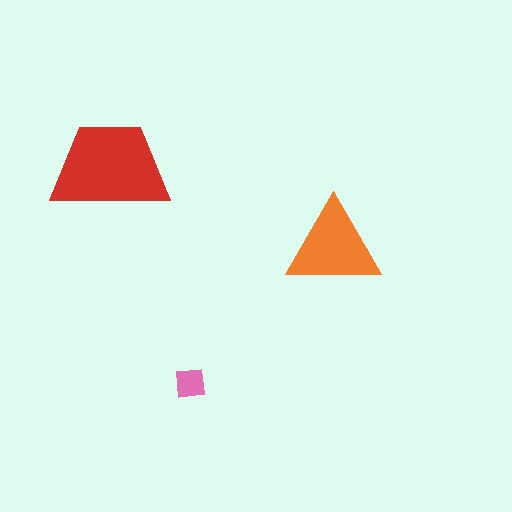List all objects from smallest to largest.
The pink square, the orange triangle, the red trapezoid.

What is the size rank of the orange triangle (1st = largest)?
2nd.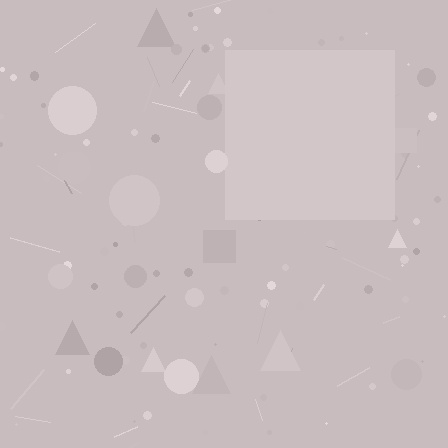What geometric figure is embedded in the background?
A square is embedded in the background.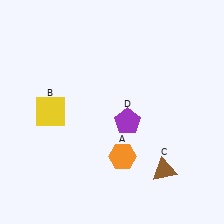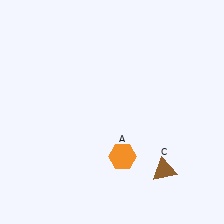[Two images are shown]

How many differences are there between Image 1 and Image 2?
There are 2 differences between the two images.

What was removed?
The yellow square (B), the purple pentagon (D) were removed in Image 2.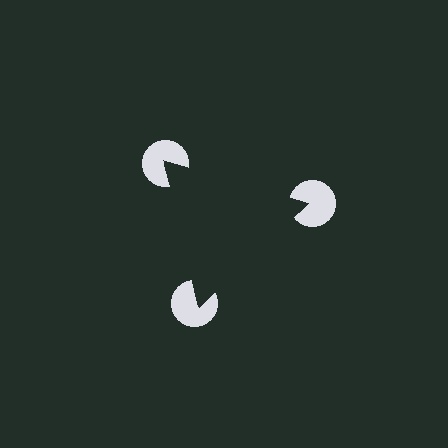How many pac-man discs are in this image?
There are 3 — one at each vertex of the illusory triangle.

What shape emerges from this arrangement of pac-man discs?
An illusory triangle — its edges are inferred from the aligned wedge cuts in the pac-man discs, not physically drawn.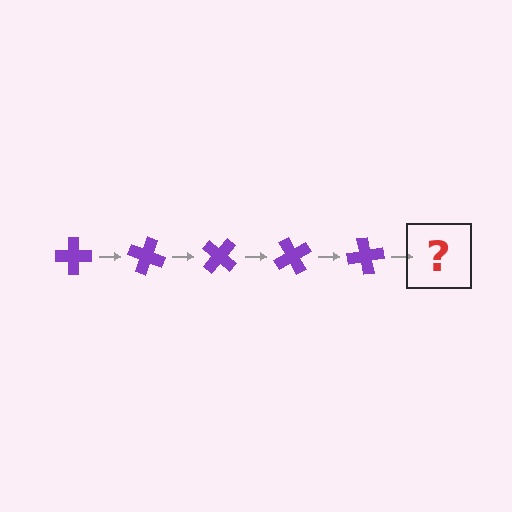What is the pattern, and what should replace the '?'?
The pattern is that the cross rotates 20 degrees each step. The '?' should be a purple cross rotated 100 degrees.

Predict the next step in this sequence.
The next step is a purple cross rotated 100 degrees.